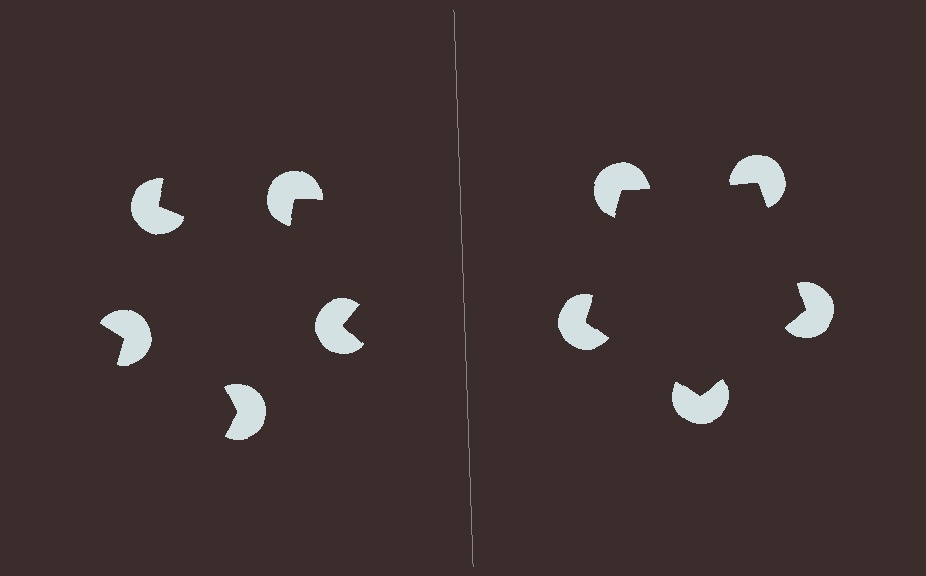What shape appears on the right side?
An illusory pentagon.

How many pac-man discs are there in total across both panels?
10 — 5 on each side.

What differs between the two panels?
The pac-man discs are positioned identically on both sides; only the wedge orientations differ. On the right they align to a pentagon; on the left they are misaligned.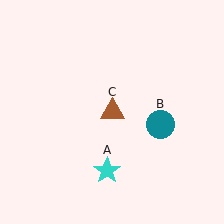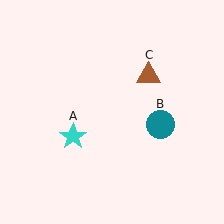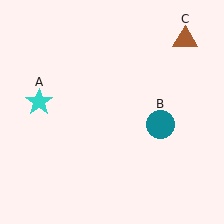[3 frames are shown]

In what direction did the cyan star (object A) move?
The cyan star (object A) moved up and to the left.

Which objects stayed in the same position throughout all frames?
Teal circle (object B) remained stationary.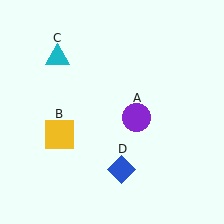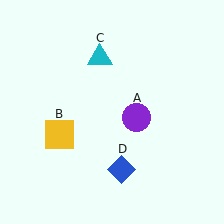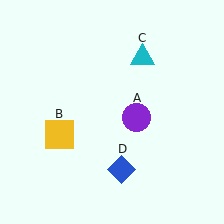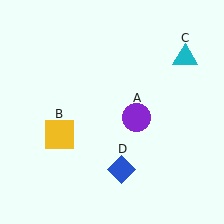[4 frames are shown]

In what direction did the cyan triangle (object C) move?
The cyan triangle (object C) moved right.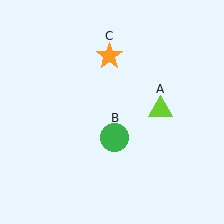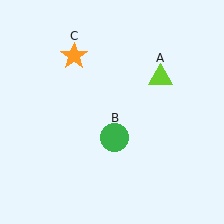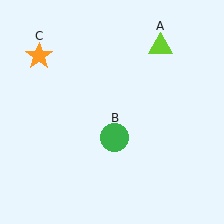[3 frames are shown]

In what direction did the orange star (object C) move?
The orange star (object C) moved left.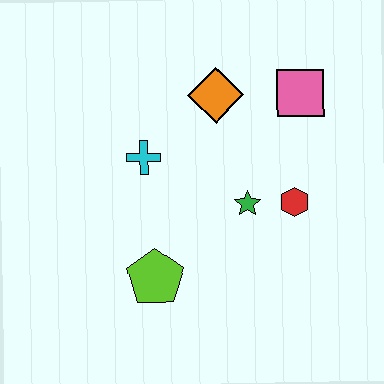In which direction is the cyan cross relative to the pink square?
The cyan cross is to the left of the pink square.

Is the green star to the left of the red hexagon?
Yes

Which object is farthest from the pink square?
The lime pentagon is farthest from the pink square.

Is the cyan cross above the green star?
Yes